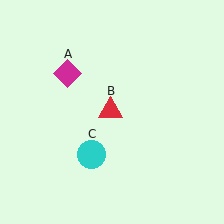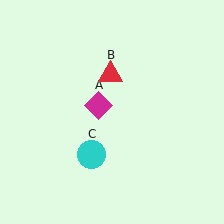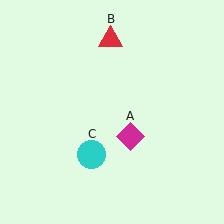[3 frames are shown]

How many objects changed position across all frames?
2 objects changed position: magenta diamond (object A), red triangle (object B).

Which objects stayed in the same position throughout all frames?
Cyan circle (object C) remained stationary.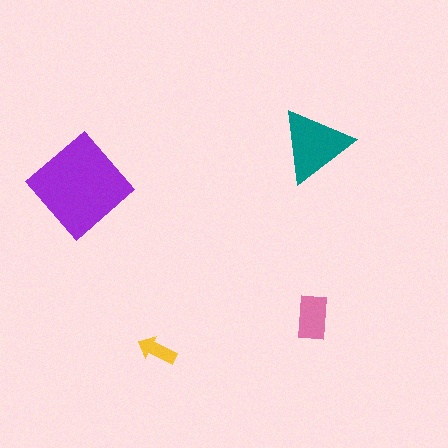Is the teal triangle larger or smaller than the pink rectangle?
Larger.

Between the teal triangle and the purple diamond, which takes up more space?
The purple diamond.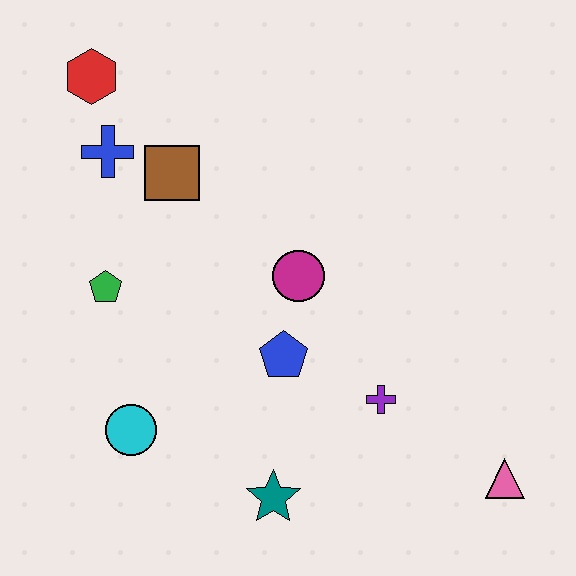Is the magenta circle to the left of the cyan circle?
No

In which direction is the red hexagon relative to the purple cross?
The red hexagon is above the purple cross.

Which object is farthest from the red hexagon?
The pink triangle is farthest from the red hexagon.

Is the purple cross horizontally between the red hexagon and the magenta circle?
No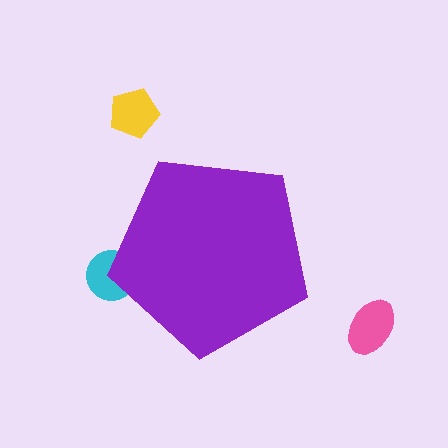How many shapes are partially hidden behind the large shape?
1 shape is partially hidden.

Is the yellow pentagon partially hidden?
No, the yellow pentagon is fully visible.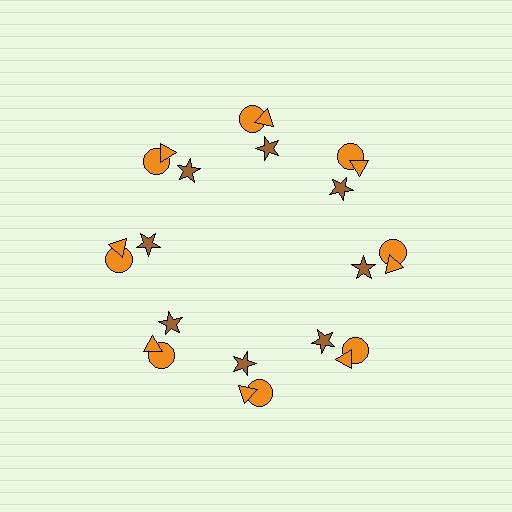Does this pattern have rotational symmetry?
Yes, this pattern has 8-fold rotational symmetry. It looks the same after rotating 45 degrees around the center.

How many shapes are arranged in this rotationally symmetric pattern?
There are 24 shapes, arranged in 8 groups of 3.